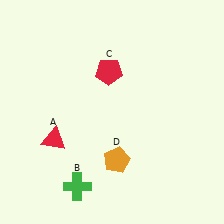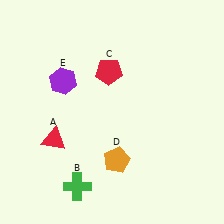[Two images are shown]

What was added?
A purple hexagon (E) was added in Image 2.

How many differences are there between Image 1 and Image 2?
There is 1 difference between the two images.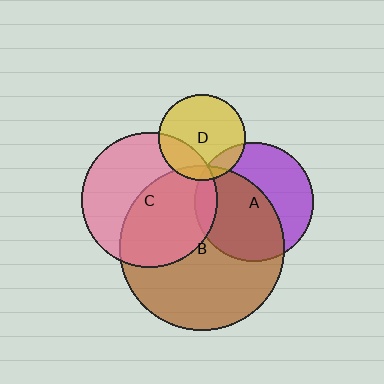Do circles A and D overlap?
Yes.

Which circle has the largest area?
Circle B (brown).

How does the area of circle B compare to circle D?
Approximately 3.6 times.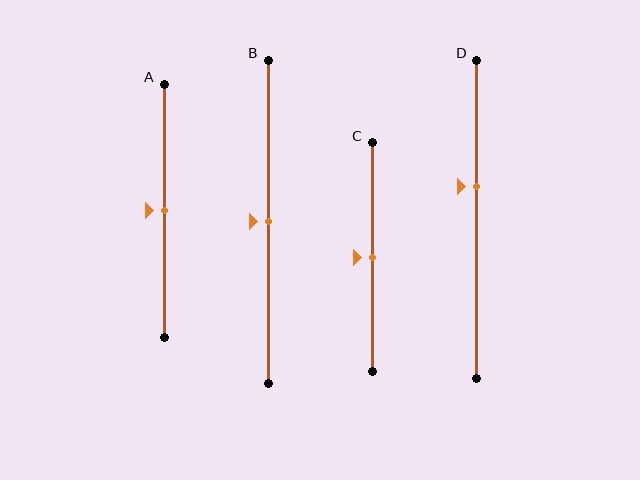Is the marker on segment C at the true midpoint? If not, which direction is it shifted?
Yes, the marker on segment C is at the true midpoint.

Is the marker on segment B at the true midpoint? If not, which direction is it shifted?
Yes, the marker on segment B is at the true midpoint.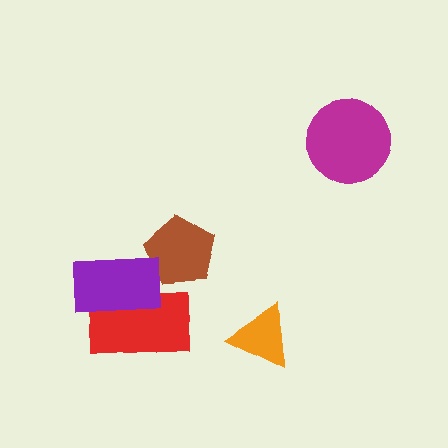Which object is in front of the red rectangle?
The purple rectangle is in front of the red rectangle.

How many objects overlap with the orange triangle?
0 objects overlap with the orange triangle.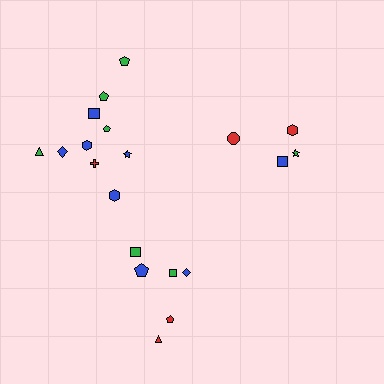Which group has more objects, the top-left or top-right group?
The top-left group.